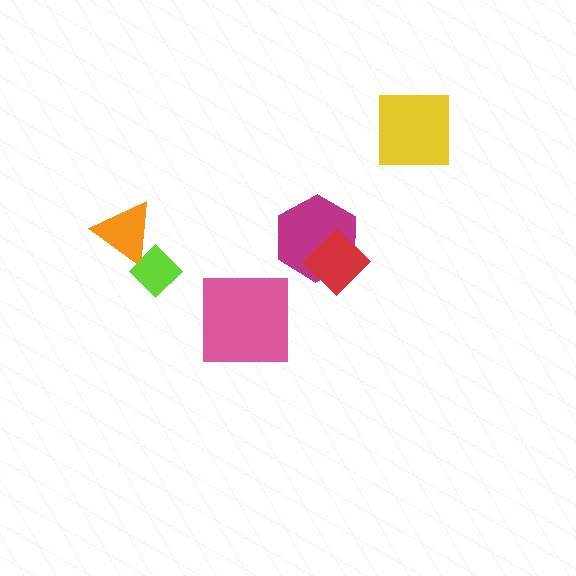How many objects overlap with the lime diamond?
1 object overlaps with the lime diamond.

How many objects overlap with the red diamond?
1 object overlaps with the red diamond.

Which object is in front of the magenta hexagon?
The red diamond is in front of the magenta hexagon.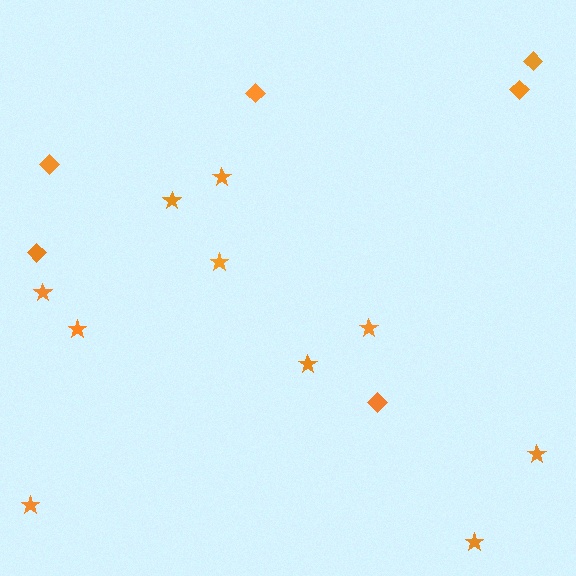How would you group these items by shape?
There are 2 groups: one group of diamonds (6) and one group of stars (10).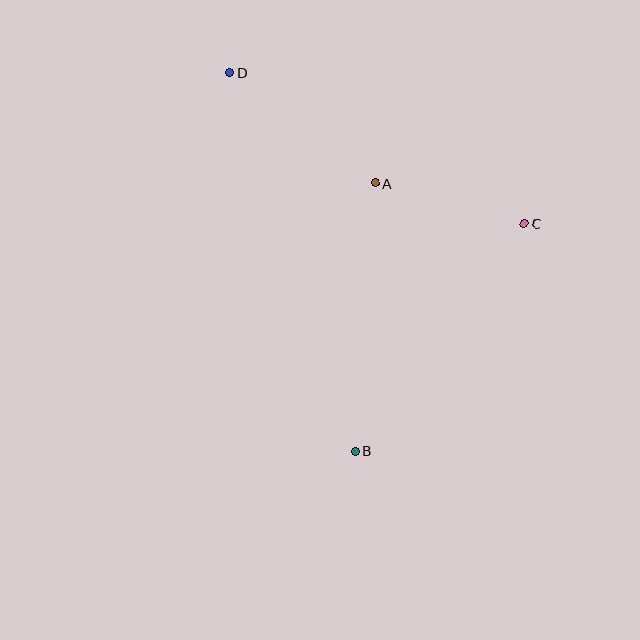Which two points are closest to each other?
Points A and C are closest to each other.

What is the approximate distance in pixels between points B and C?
The distance between B and C is approximately 284 pixels.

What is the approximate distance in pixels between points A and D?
The distance between A and D is approximately 183 pixels.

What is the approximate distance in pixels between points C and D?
The distance between C and D is approximately 331 pixels.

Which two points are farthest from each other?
Points B and D are farthest from each other.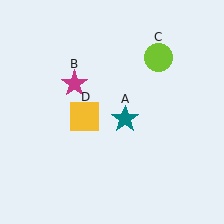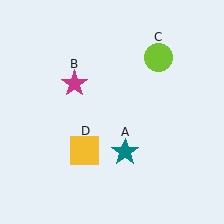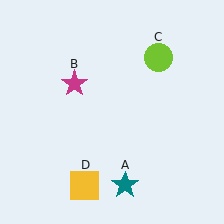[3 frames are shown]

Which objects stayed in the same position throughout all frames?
Magenta star (object B) and lime circle (object C) remained stationary.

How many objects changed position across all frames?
2 objects changed position: teal star (object A), yellow square (object D).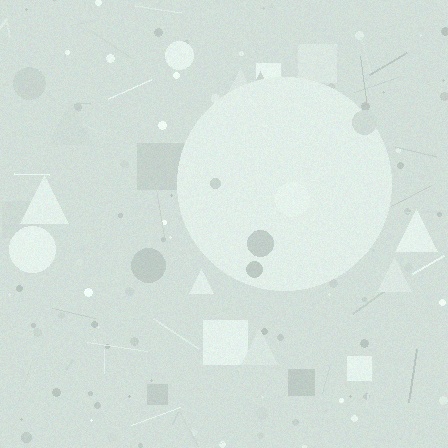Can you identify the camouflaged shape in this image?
The camouflaged shape is a circle.